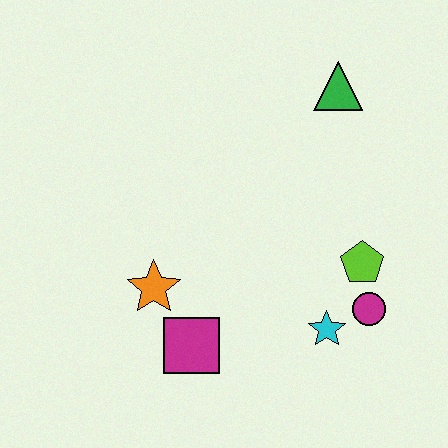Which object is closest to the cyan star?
The magenta circle is closest to the cyan star.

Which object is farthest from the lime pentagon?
The orange star is farthest from the lime pentagon.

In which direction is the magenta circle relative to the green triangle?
The magenta circle is below the green triangle.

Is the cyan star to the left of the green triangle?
Yes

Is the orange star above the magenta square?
Yes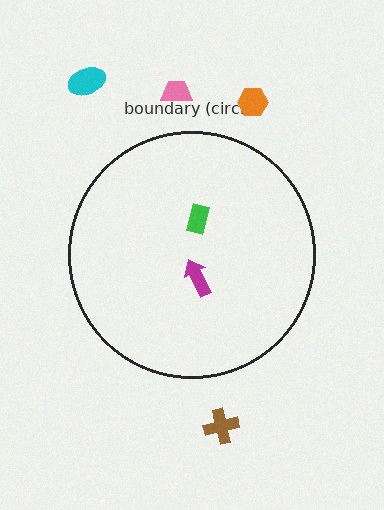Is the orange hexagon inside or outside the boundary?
Outside.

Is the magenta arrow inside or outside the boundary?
Inside.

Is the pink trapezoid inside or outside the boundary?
Outside.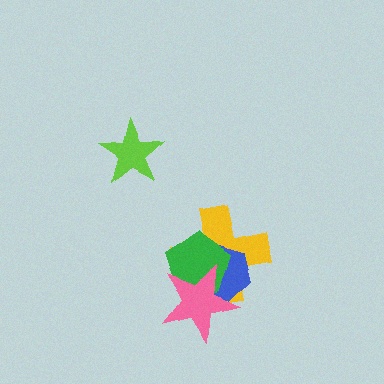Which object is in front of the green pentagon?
The pink star is in front of the green pentagon.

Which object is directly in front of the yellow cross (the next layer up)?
The blue hexagon is directly in front of the yellow cross.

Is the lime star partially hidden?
No, no other shape covers it.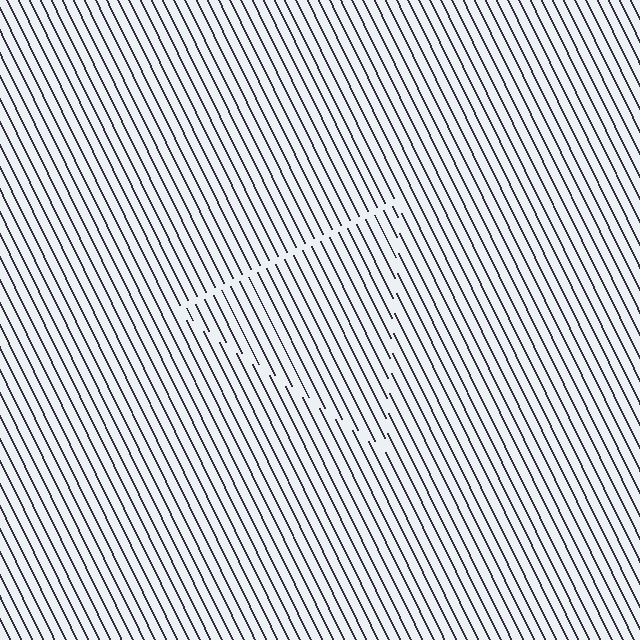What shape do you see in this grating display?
An illusory triangle. The interior of the shape contains the same grating, shifted by half a period — the contour is defined by the phase discontinuity where line-ends from the inner and outer gratings abut.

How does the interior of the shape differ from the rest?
The interior of the shape contains the same grating, shifted by half a period — the contour is defined by the phase discontinuity where line-ends from the inner and outer gratings abut.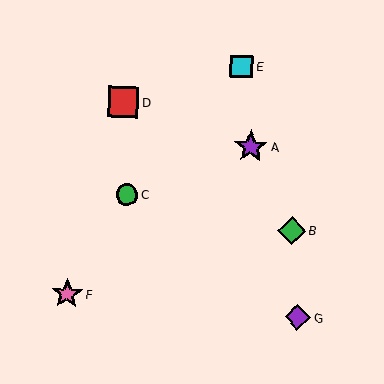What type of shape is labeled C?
Shape C is a green circle.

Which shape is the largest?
The purple star (labeled A) is the largest.